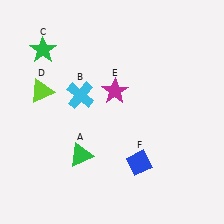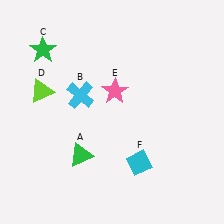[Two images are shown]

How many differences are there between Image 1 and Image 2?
There are 2 differences between the two images.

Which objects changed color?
E changed from magenta to pink. F changed from blue to cyan.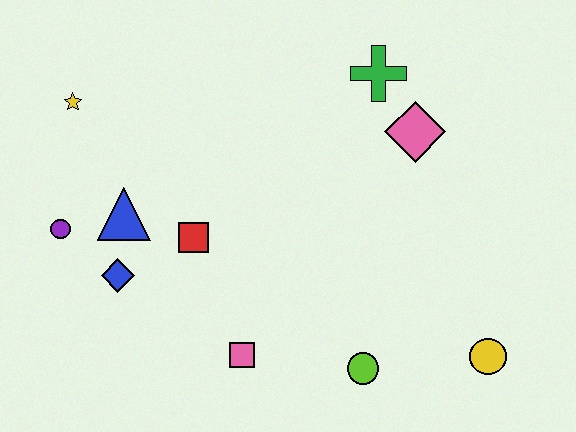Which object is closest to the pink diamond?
The green cross is closest to the pink diamond.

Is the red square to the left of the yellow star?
No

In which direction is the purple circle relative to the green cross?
The purple circle is to the left of the green cross.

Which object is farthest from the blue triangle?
The yellow circle is farthest from the blue triangle.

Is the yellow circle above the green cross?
No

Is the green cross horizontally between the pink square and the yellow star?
No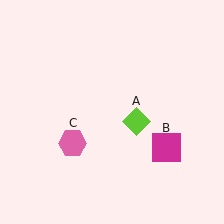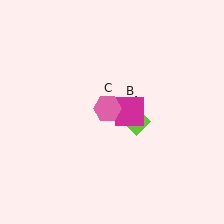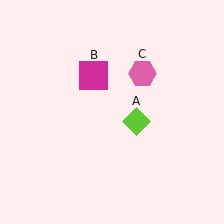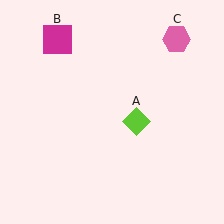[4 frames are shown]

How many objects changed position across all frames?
2 objects changed position: magenta square (object B), pink hexagon (object C).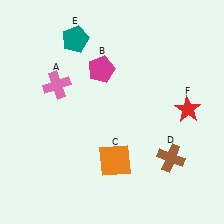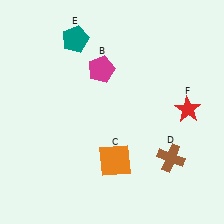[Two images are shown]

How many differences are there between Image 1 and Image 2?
There is 1 difference between the two images.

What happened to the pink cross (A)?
The pink cross (A) was removed in Image 2. It was in the top-left area of Image 1.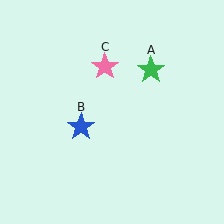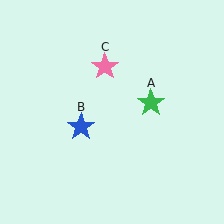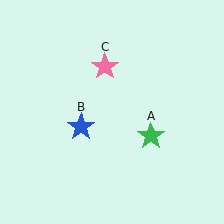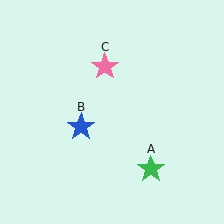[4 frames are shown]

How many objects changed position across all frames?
1 object changed position: green star (object A).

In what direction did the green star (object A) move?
The green star (object A) moved down.